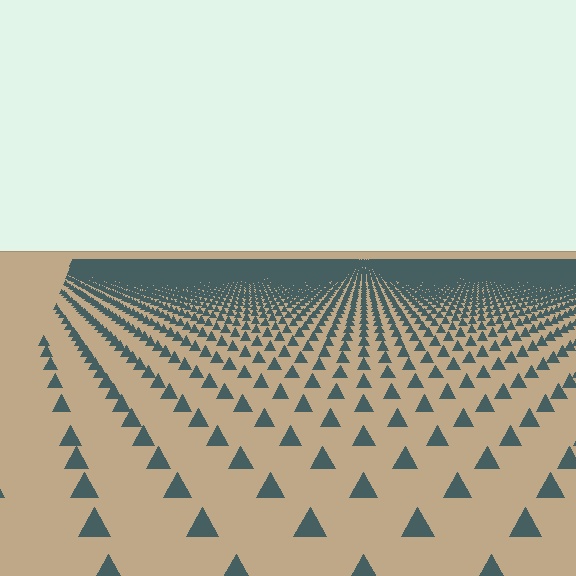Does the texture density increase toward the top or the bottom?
Density increases toward the top.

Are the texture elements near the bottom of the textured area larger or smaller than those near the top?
Larger. Near the bottom, elements are closer to the viewer and appear at a bigger on-screen size.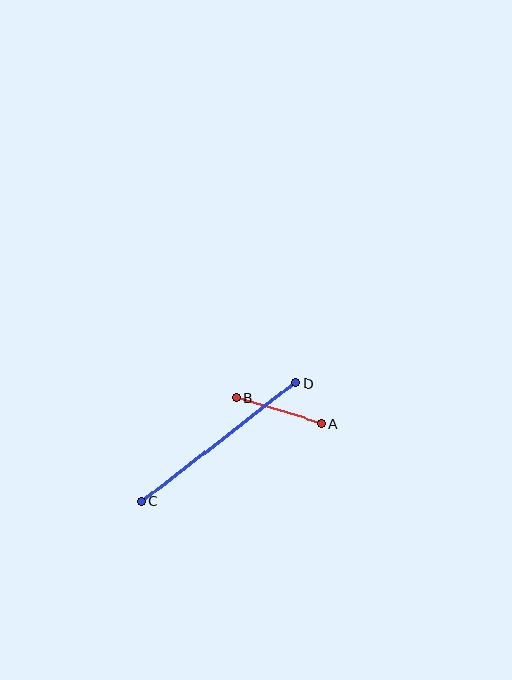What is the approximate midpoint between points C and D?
The midpoint is at approximately (219, 442) pixels.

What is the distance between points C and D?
The distance is approximately 194 pixels.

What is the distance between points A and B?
The distance is approximately 88 pixels.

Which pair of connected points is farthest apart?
Points C and D are farthest apart.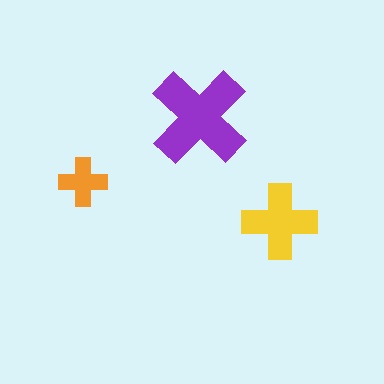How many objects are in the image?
There are 3 objects in the image.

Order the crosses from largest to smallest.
the purple one, the yellow one, the orange one.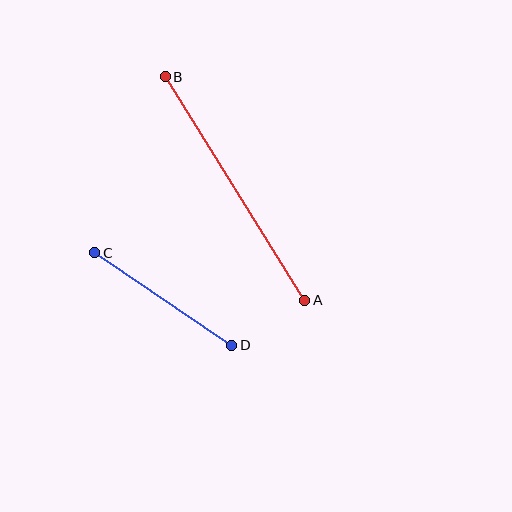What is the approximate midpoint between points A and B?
The midpoint is at approximately (235, 189) pixels.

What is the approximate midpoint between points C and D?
The midpoint is at approximately (163, 299) pixels.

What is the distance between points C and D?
The distance is approximately 165 pixels.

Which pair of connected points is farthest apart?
Points A and B are farthest apart.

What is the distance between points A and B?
The distance is approximately 264 pixels.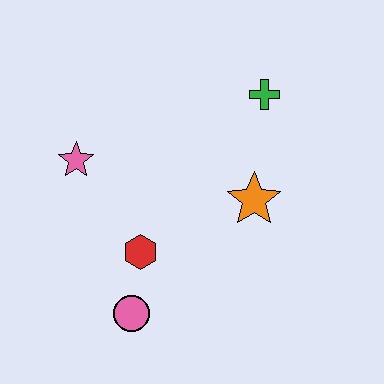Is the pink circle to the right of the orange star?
No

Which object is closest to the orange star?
The green cross is closest to the orange star.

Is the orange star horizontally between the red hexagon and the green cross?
Yes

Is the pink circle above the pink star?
No